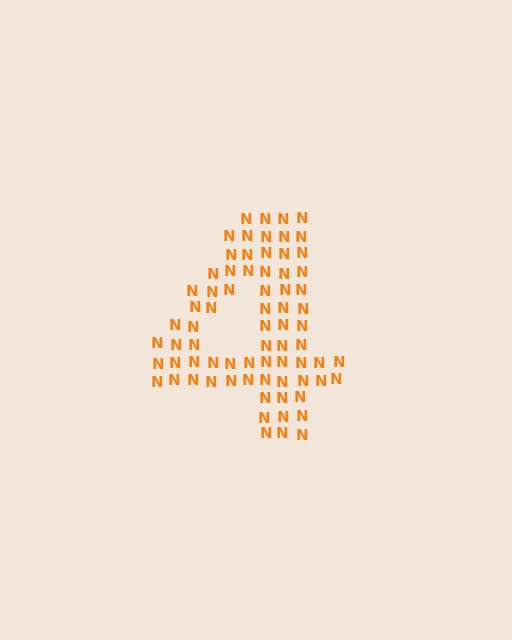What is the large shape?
The large shape is the digit 4.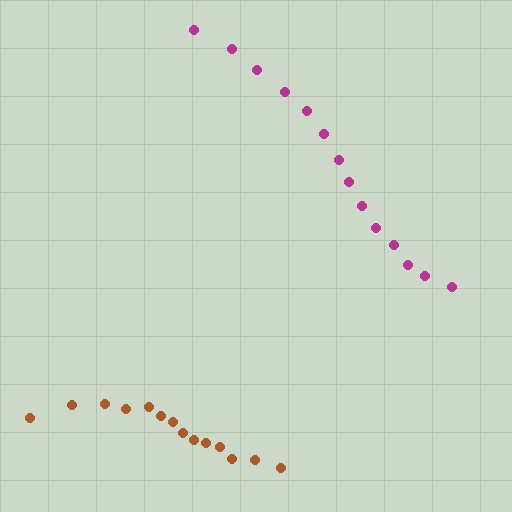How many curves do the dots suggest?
There are 2 distinct paths.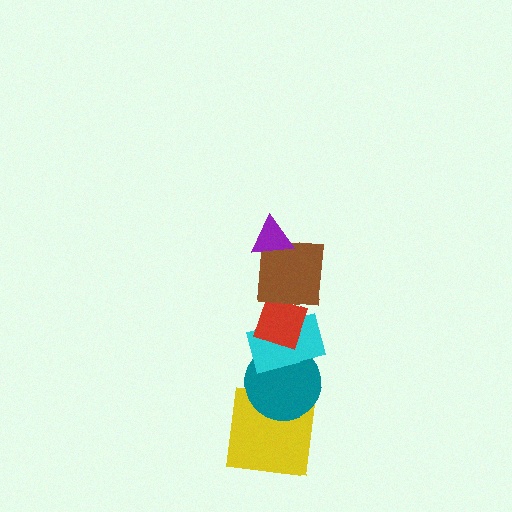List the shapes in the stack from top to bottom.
From top to bottom: the purple triangle, the brown square, the red diamond, the cyan rectangle, the teal circle, the yellow square.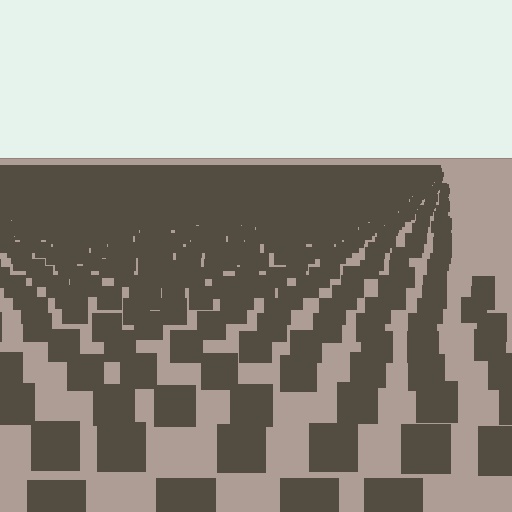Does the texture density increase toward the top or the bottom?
Density increases toward the top.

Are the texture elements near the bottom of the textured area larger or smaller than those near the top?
Larger. Near the bottom, elements are closer to the viewer and appear at a bigger on-screen size.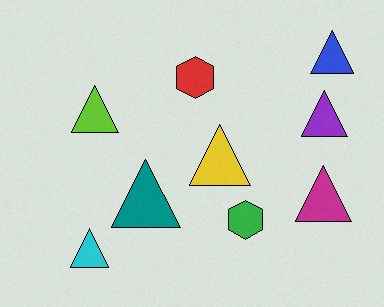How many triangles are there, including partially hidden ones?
There are 7 triangles.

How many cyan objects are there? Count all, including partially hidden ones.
There is 1 cyan object.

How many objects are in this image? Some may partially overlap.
There are 9 objects.